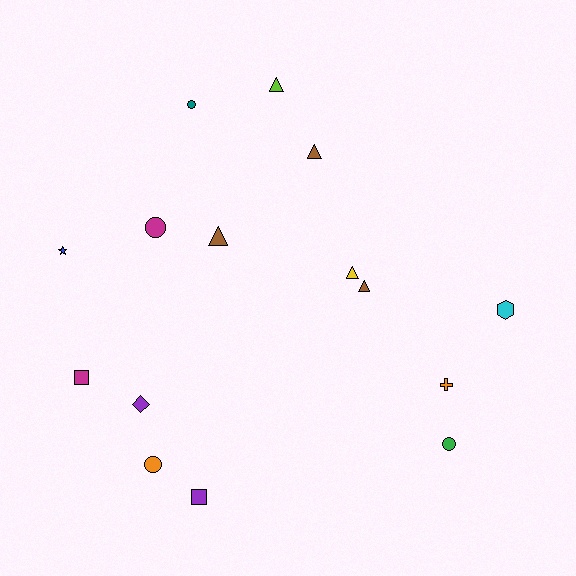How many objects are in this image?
There are 15 objects.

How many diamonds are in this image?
There is 1 diamond.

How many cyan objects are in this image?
There is 1 cyan object.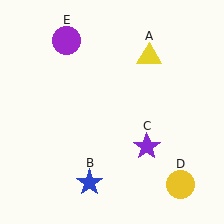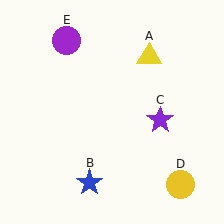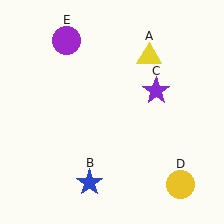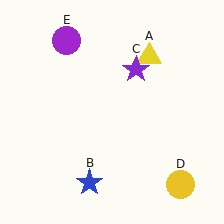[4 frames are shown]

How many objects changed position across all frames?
1 object changed position: purple star (object C).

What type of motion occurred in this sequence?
The purple star (object C) rotated counterclockwise around the center of the scene.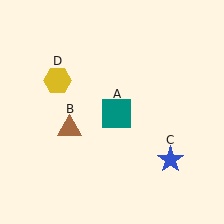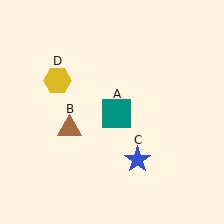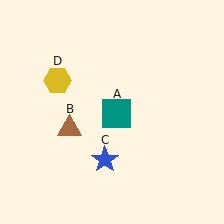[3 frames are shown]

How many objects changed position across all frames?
1 object changed position: blue star (object C).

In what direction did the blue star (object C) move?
The blue star (object C) moved left.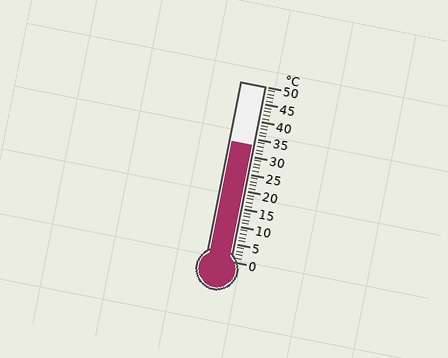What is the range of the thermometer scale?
The thermometer scale ranges from 0°C to 50°C.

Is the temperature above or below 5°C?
The temperature is above 5°C.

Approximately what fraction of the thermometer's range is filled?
The thermometer is filled to approximately 65% of its range.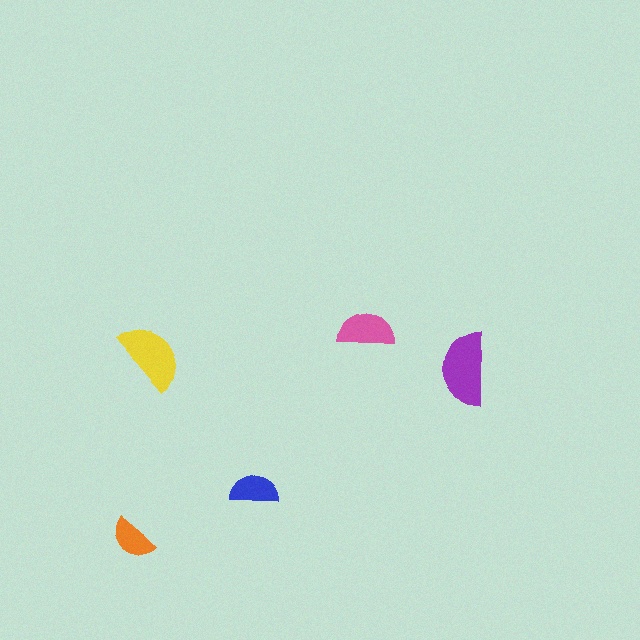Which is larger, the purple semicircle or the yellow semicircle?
The purple one.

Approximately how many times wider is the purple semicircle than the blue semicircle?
About 1.5 times wider.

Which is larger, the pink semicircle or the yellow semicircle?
The yellow one.